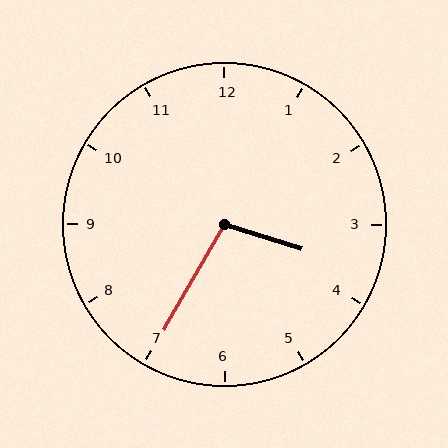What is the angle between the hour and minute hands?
Approximately 102 degrees.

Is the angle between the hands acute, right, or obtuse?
It is obtuse.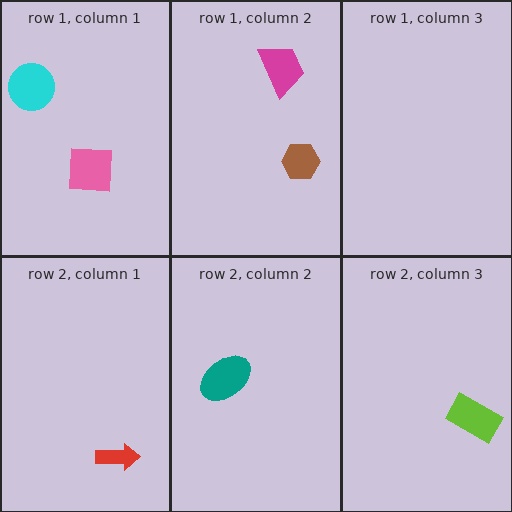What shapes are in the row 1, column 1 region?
The cyan circle, the pink square.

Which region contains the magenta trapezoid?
The row 1, column 2 region.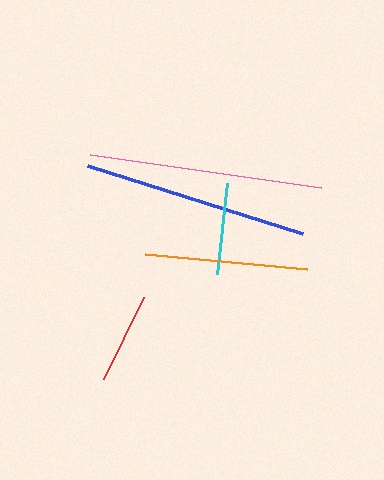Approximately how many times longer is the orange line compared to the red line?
The orange line is approximately 1.8 times the length of the red line.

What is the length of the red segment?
The red segment is approximately 91 pixels long.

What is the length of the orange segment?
The orange segment is approximately 163 pixels long.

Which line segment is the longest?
The pink line is the longest at approximately 233 pixels.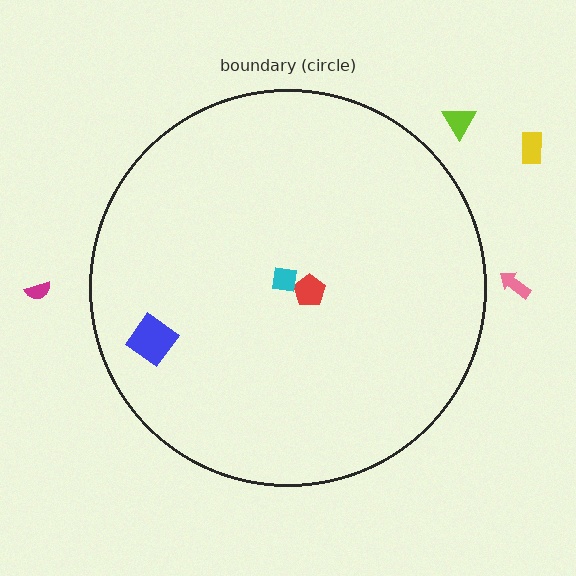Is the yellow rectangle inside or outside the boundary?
Outside.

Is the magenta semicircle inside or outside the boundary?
Outside.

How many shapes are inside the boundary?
3 inside, 4 outside.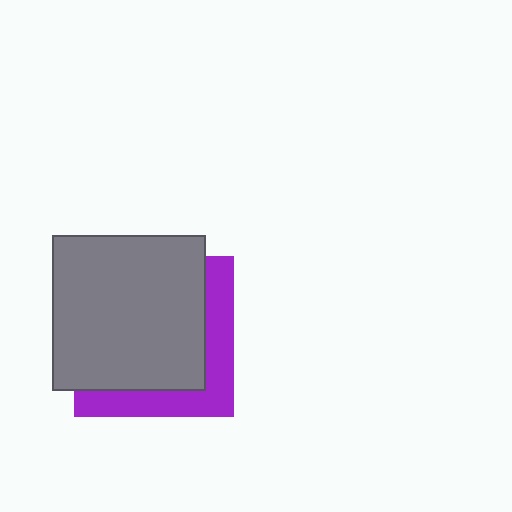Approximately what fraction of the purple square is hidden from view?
Roughly 69% of the purple square is hidden behind the gray rectangle.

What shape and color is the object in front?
The object in front is a gray rectangle.